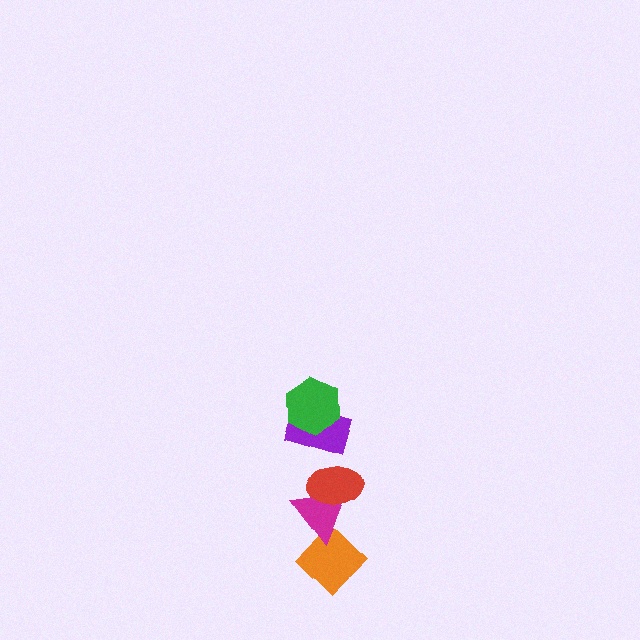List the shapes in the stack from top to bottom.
From top to bottom: the green hexagon, the purple rectangle, the red ellipse, the magenta triangle, the orange diamond.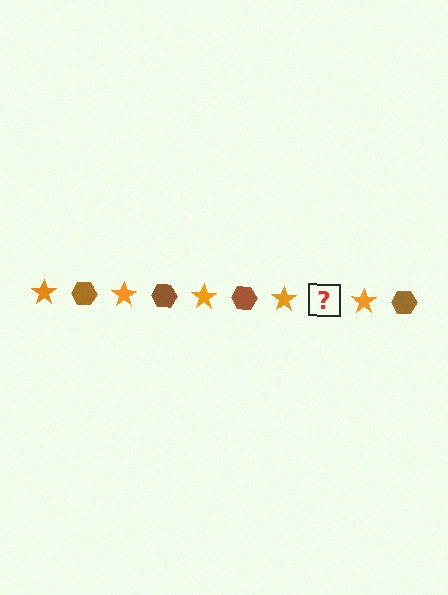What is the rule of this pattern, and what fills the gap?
The rule is that the pattern alternates between orange star and brown hexagon. The gap should be filled with a brown hexagon.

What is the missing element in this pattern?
The missing element is a brown hexagon.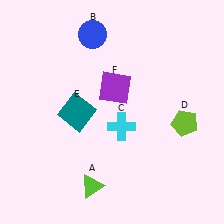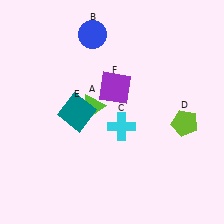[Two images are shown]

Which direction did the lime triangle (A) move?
The lime triangle (A) moved up.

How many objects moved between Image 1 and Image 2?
1 object moved between the two images.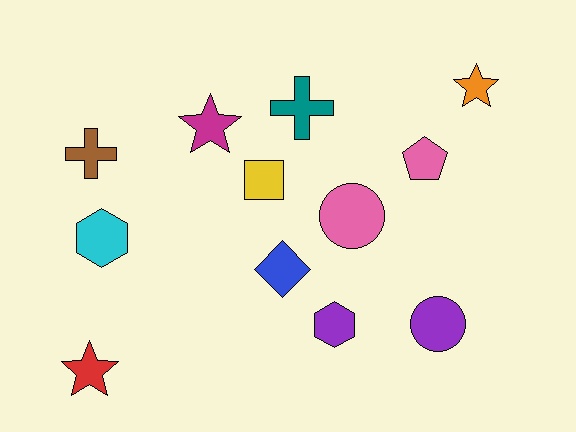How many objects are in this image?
There are 12 objects.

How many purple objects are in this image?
There are 2 purple objects.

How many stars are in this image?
There are 3 stars.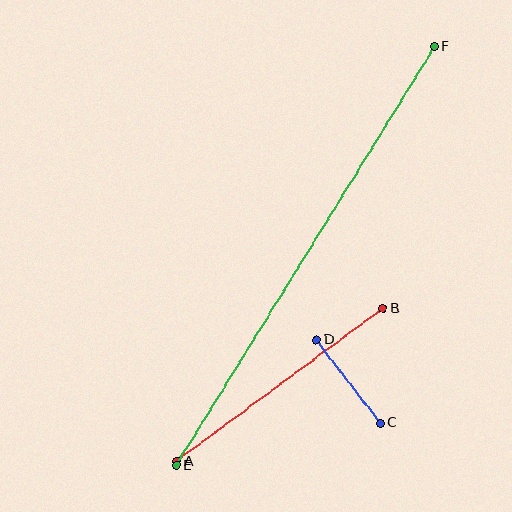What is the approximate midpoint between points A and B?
The midpoint is at approximately (280, 385) pixels.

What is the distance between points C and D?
The distance is approximately 105 pixels.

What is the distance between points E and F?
The distance is approximately 492 pixels.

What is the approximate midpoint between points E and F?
The midpoint is at approximately (305, 256) pixels.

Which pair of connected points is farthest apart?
Points E and F are farthest apart.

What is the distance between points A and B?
The distance is approximately 257 pixels.